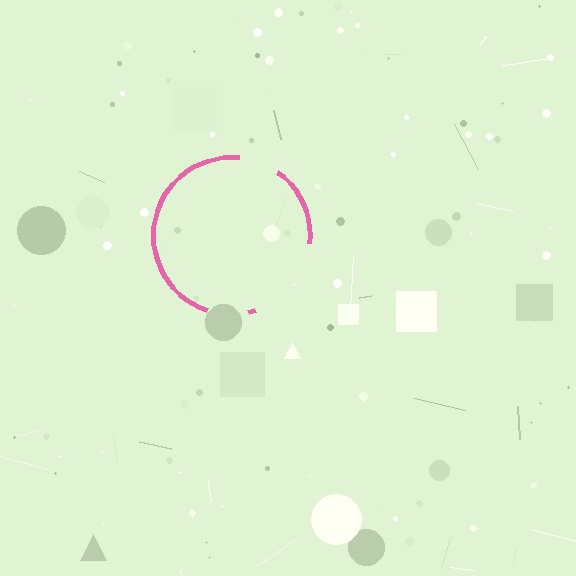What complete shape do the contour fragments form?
The contour fragments form a circle.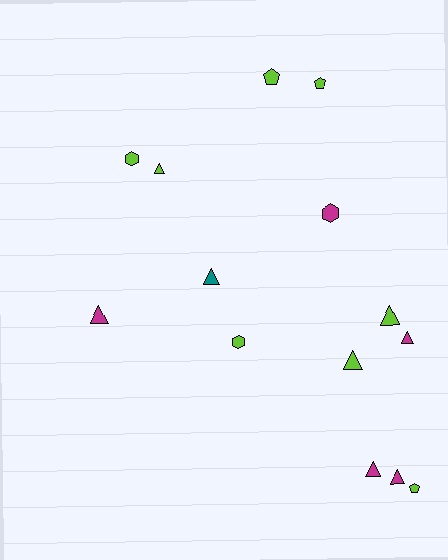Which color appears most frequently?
Lime, with 8 objects.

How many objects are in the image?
There are 14 objects.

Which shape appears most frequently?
Triangle, with 8 objects.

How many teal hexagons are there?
There are no teal hexagons.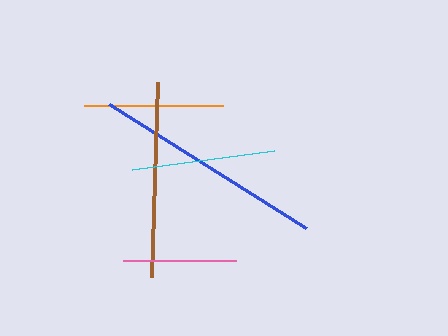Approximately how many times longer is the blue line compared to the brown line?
The blue line is approximately 1.2 times the length of the brown line.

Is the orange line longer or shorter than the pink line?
The orange line is longer than the pink line.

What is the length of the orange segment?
The orange segment is approximately 139 pixels long.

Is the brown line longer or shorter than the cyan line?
The brown line is longer than the cyan line.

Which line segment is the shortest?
The pink line is the shortest at approximately 113 pixels.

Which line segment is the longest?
The blue line is the longest at approximately 233 pixels.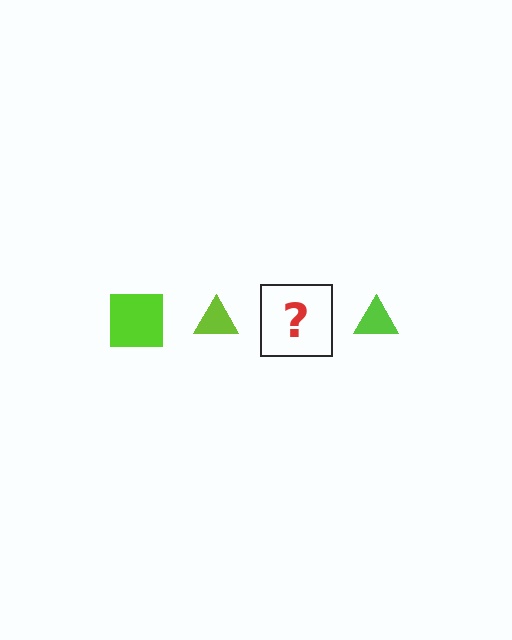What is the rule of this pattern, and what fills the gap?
The rule is that the pattern cycles through square, triangle shapes in lime. The gap should be filled with a lime square.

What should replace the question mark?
The question mark should be replaced with a lime square.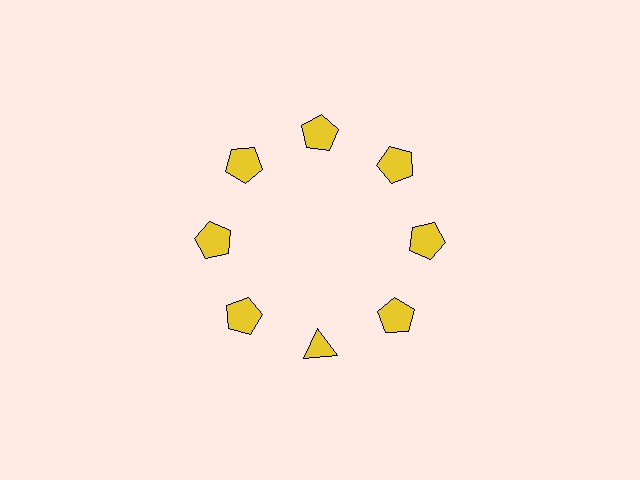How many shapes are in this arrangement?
There are 8 shapes arranged in a ring pattern.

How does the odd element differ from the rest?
It has a different shape: triangle instead of pentagon.